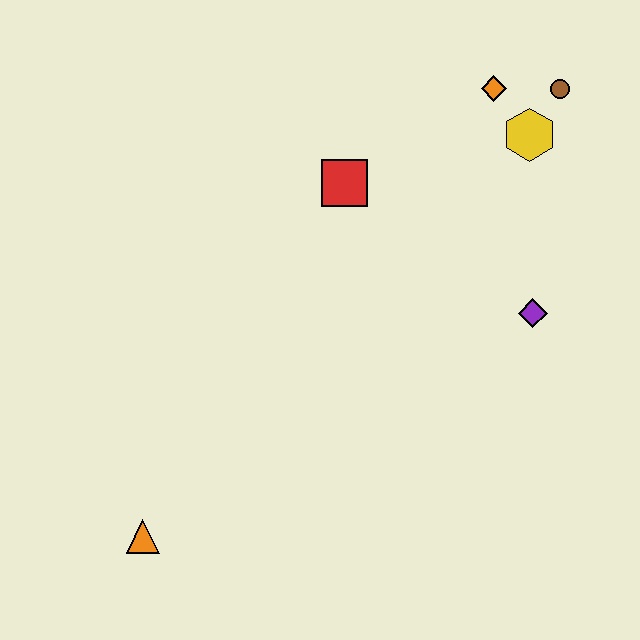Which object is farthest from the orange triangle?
The brown circle is farthest from the orange triangle.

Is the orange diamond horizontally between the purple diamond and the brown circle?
No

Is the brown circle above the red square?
Yes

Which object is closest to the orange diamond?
The yellow hexagon is closest to the orange diamond.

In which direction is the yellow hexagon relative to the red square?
The yellow hexagon is to the right of the red square.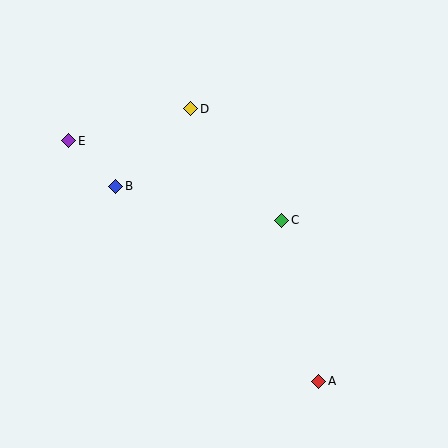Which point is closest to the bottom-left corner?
Point B is closest to the bottom-left corner.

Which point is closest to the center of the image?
Point C at (282, 220) is closest to the center.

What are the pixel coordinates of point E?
Point E is at (69, 141).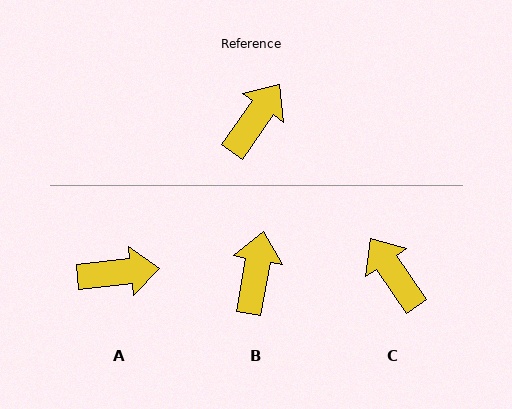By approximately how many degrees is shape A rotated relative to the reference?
Approximately 49 degrees clockwise.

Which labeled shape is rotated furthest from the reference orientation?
C, about 69 degrees away.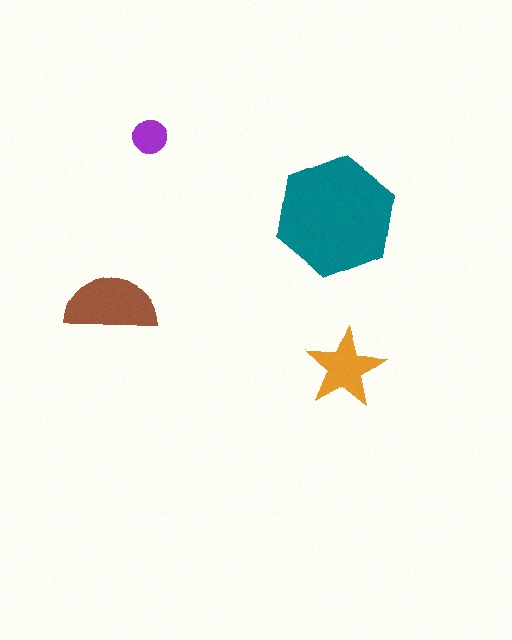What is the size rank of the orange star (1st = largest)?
3rd.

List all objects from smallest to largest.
The purple circle, the orange star, the brown semicircle, the teal hexagon.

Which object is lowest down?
The orange star is bottommost.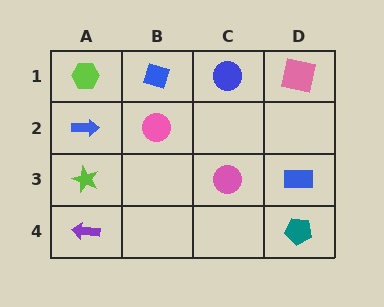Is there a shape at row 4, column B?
No, that cell is empty.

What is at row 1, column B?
A blue diamond.